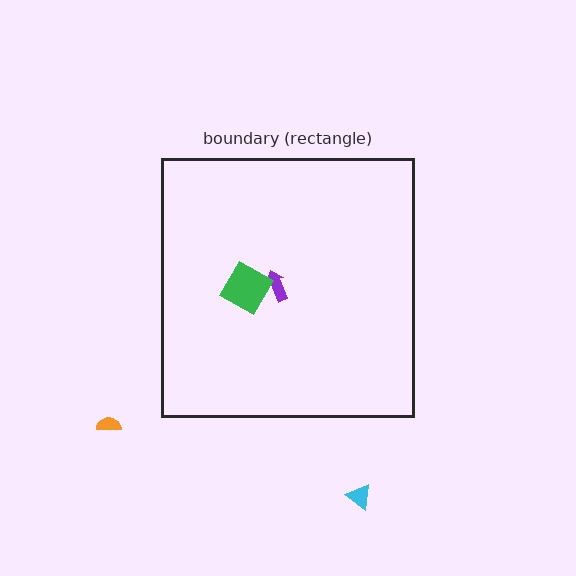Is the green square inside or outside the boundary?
Inside.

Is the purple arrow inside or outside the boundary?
Inside.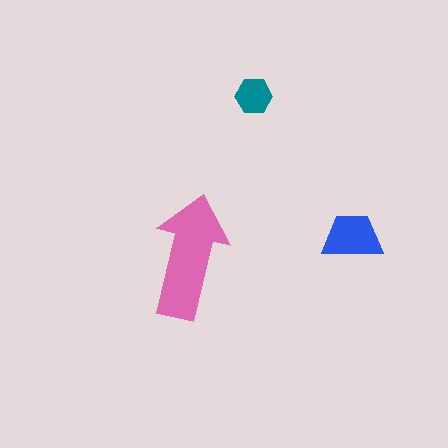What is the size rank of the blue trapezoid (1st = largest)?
2nd.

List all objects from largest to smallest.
The pink arrow, the blue trapezoid, the teal hexagon.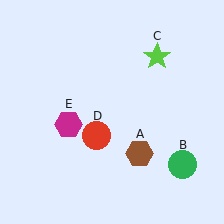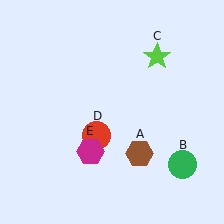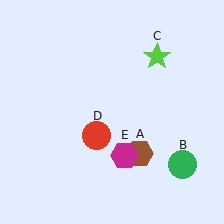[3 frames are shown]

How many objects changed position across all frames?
1 object changed position: magenta hexagon (object E).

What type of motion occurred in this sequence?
The magenta hexagon (object E) rotated counterclockwise around the center of the scene.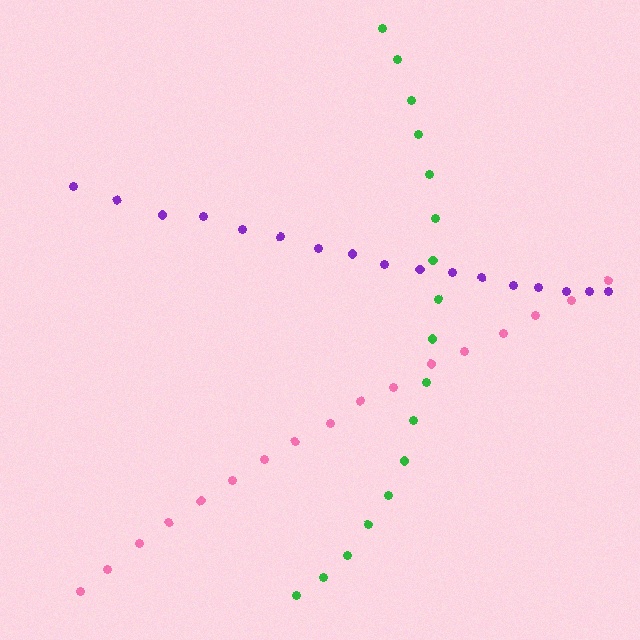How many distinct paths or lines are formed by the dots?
There are 3 distinct paths.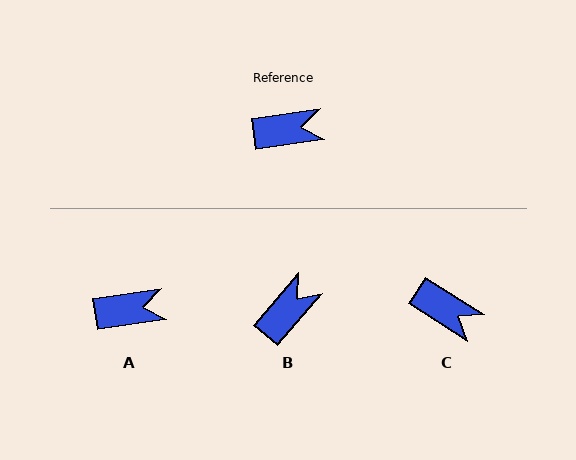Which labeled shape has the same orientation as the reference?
A.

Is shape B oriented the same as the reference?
No, it is off by about 41 degrees.